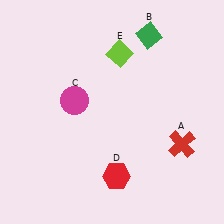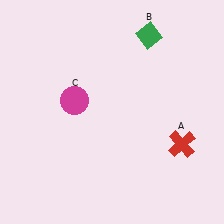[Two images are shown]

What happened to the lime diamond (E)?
The lime diamond (E) was removed in Image 2. It was in the top-right area of Image 1.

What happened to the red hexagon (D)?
The red hexagon (D) was removed in Image 2. It was in the bottom-right area of Image 1.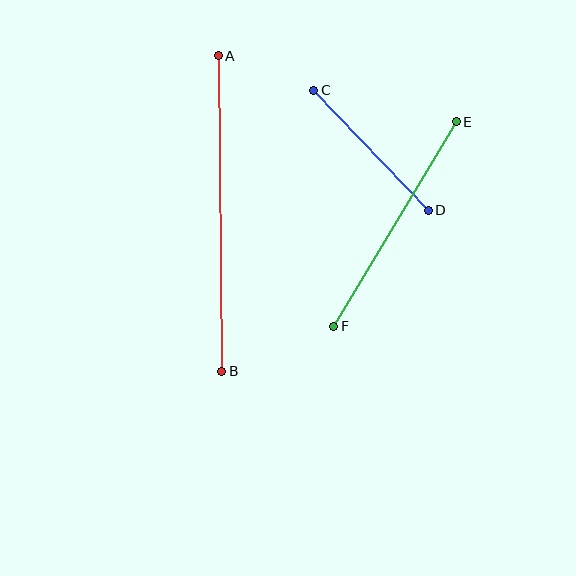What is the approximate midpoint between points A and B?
The midpoint is at approximately (220, 213) pixels.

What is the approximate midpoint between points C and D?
The midpoint is at approximately (371, 150) pixels.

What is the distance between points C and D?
The distance is approximately 166 pixels.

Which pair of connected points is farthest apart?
Points A and B are farthest apart.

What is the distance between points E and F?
The distance is approximately 238 pixels.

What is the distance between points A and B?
The distance is approximately 315 pixels.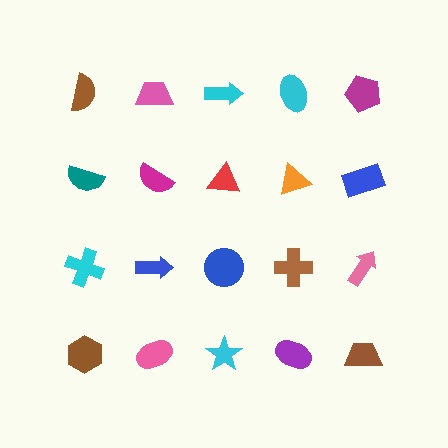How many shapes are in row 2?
5 shapes.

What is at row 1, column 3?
A cyan arrow.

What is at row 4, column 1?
A brown hexagon.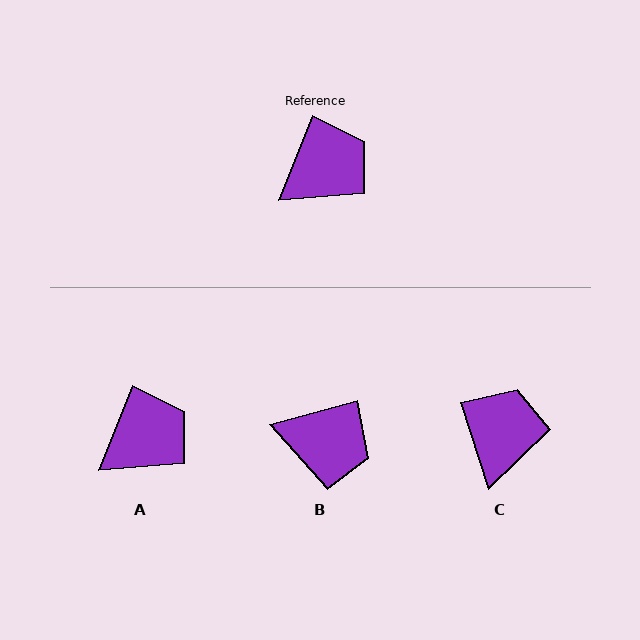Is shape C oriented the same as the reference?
No, it is off by about 40 degrees.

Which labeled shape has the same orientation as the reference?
A.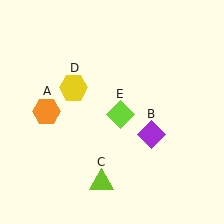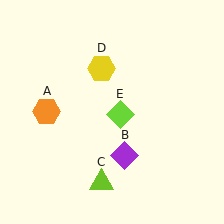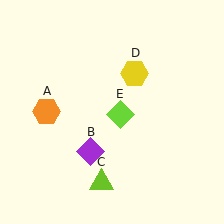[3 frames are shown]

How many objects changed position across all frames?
2 objects changed position: purple diamond (object B), yellow hexagon (object D).